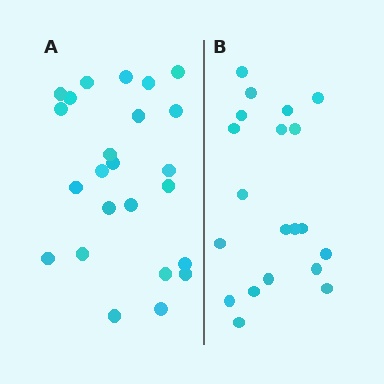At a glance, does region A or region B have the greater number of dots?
Region A (the left region) has more dots.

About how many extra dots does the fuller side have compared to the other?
Region A has about 4 more dots than region B.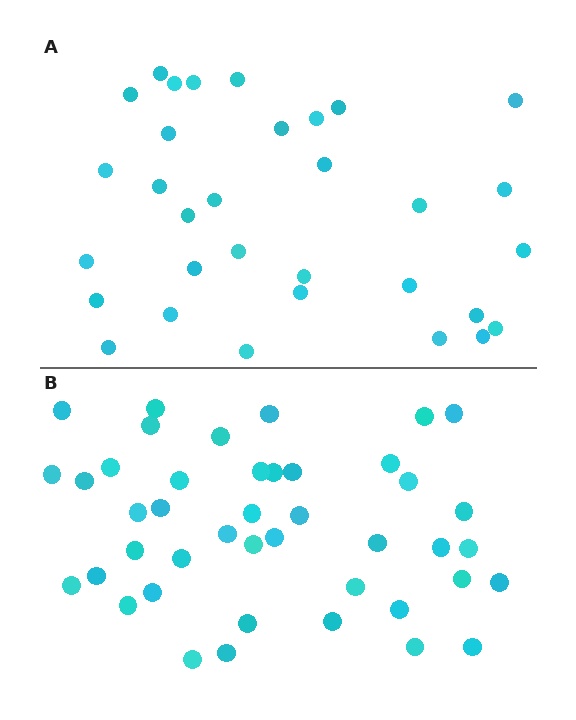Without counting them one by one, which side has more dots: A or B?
Region B (the bottom region) has more dots.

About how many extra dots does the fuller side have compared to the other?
Region B has roughly 12 or so more dots than region A.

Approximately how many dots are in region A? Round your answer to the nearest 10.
About 30 dots. (The exact count is 32, which rounds to 30.)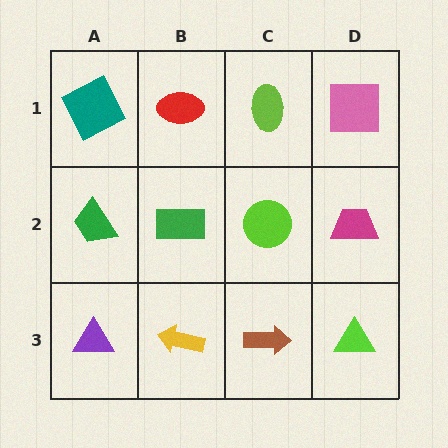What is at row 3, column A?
A purple triangle.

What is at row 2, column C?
A lime circle.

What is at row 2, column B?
A green rectangle.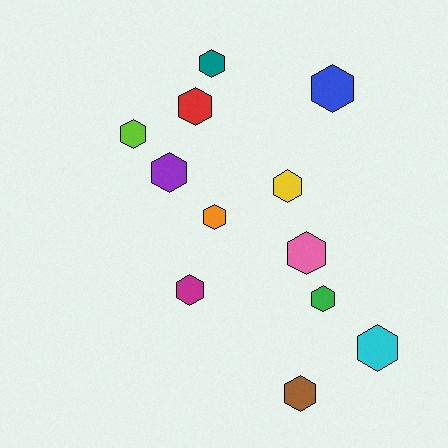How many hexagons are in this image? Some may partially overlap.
There are 12 hexagons.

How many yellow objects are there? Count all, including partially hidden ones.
There is 1 yellow object.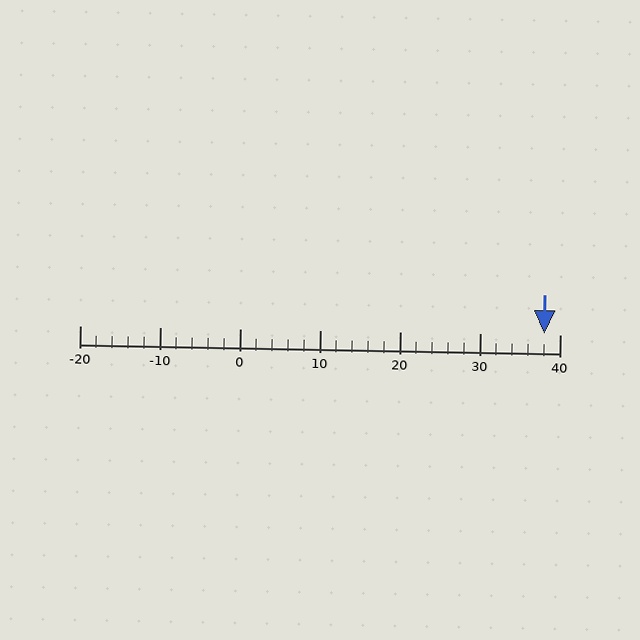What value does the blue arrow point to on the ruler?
The blue arrow points to approximately 38.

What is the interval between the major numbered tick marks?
The major tick marks are spaced 10 units apart.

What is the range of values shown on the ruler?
The ruler shows values from -20 to 40.